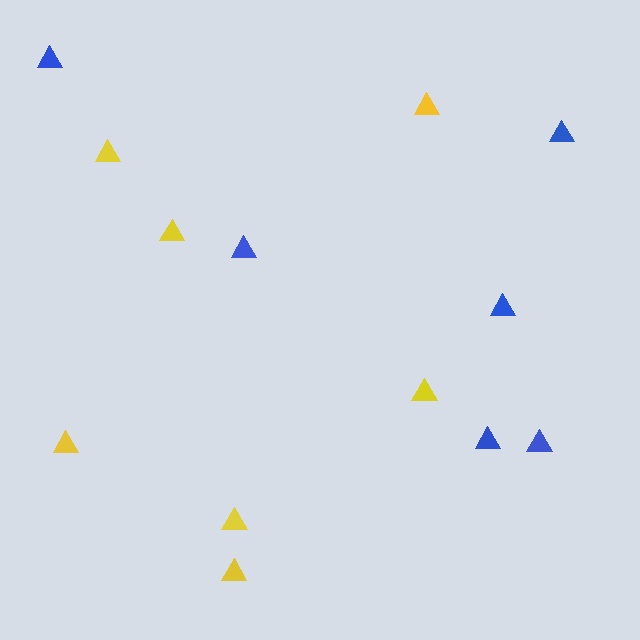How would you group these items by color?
There are 2 groups: one group of blue triangles (6) and one group of yellow triangles (7).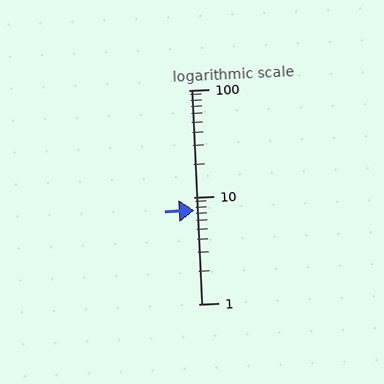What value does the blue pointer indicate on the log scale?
The pointer indicates approximately 7.4.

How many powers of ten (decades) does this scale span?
The scale spans 2 decades, from 1 to 100.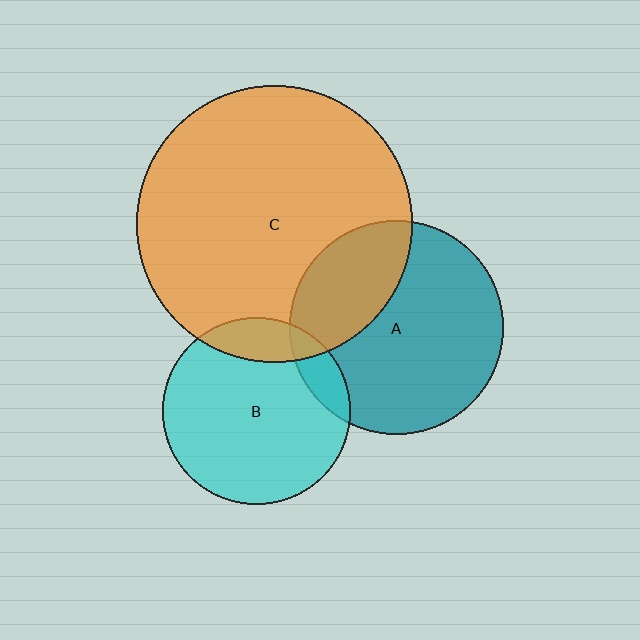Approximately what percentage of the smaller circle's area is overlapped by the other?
Approximately 30%.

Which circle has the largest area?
Circle C (orange).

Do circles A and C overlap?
Yes.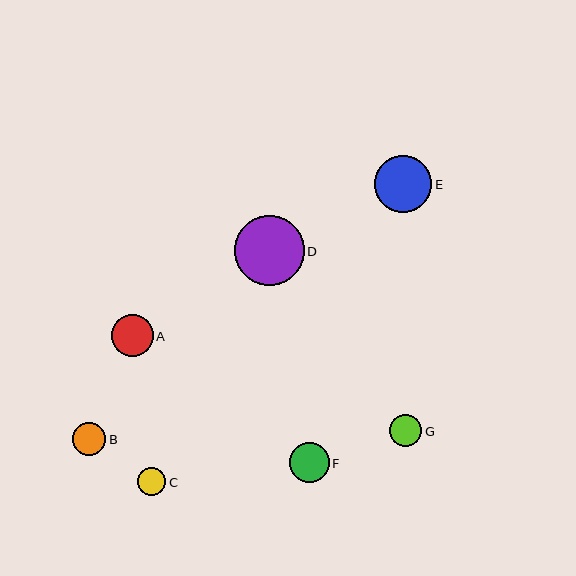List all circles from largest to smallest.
From largest to smallest: D, E, A, F, B, G, C.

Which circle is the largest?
Circle D is the largest with a size of approximately 70 pixels.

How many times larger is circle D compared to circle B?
Circle D is approximately 2.1 times the size of circle B.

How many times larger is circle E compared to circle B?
Circle E is approximately 1.7 times the size of circle B.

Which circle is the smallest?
Circle C is the smallest with a size of approximately 28 pixels.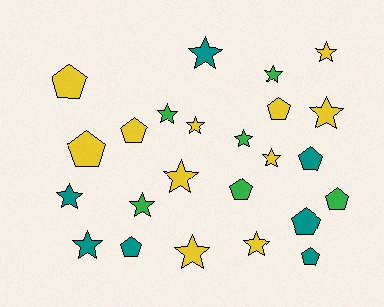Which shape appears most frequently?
Star, with 14 objects.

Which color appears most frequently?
Yellow, with 11 objects.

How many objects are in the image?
There are 24 objects.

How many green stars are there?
There are 4 green stars.